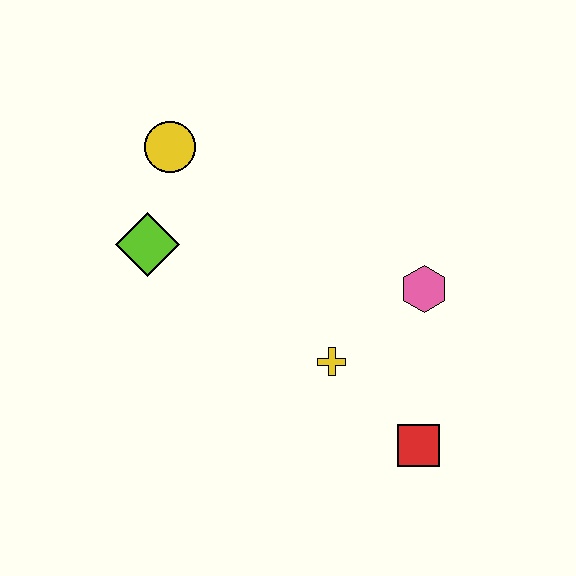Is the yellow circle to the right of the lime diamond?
Yes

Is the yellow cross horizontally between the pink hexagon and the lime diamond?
Yes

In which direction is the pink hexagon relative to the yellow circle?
The pink hexagon is to the right of the yellow circle.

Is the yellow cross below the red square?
No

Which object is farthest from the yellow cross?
The yellow circle is farthest from the yellow cross.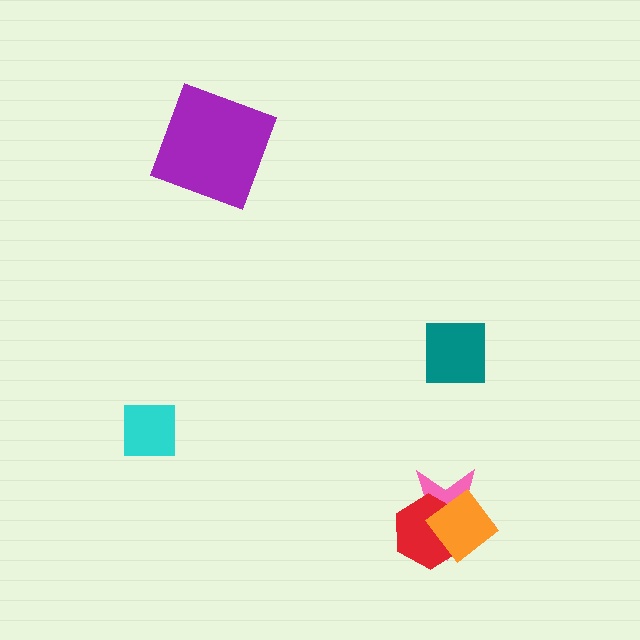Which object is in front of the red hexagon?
The orange diamond is in front of the red hexagon.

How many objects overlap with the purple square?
0 objects overlap with the purple square.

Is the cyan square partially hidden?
No, no other shape covers it.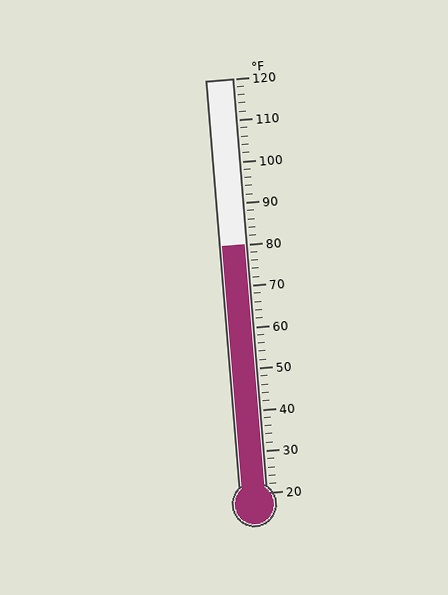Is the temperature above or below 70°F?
The temperature is above 70°F.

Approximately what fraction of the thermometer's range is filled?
The thermometer is filled to approximately 60% of its range.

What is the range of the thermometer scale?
The thermometer scale ranges from 20°F to 120°F.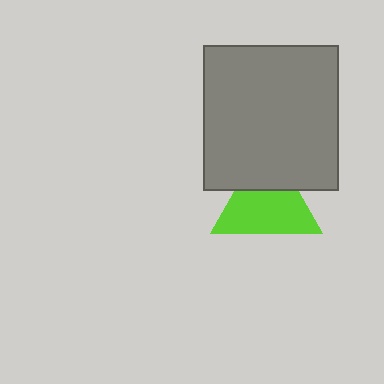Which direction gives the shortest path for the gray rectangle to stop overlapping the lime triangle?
Moving up gives the shortest separation.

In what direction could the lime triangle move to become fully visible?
The lime triangle could move down. That would shift it out from behind the gray rectangle entirely.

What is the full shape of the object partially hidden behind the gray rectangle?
The partially hidden object is a lime triangle.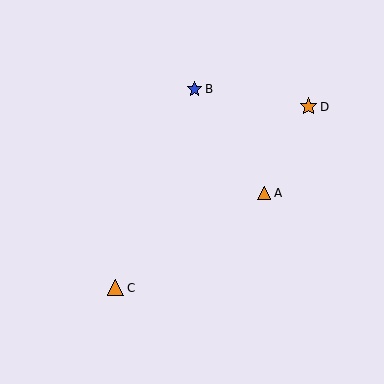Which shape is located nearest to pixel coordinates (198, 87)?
The blue star (labeled B) at (195, 89) is nearest to that location.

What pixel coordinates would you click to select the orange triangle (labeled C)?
Click at (115, 288) to select the orange triangle C.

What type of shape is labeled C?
Shape C is an orange triangle.